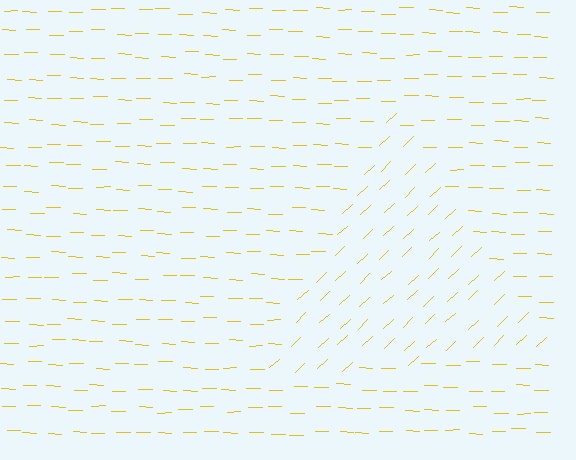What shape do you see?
I see a triangle.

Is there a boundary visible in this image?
Yes, there is a texture boundary formed by a change in line orientation.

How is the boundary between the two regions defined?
The boundary is defined purely by a change in line orientation (approximately 45 degrees difference). All lines are the same color and thickness.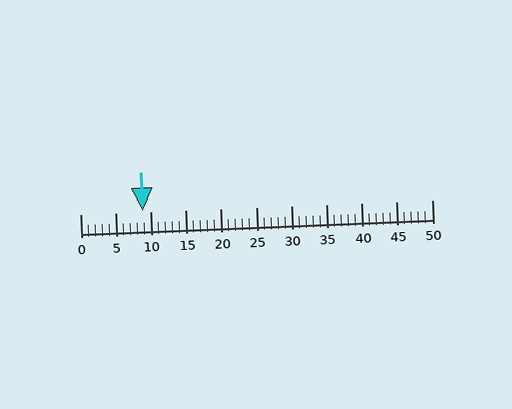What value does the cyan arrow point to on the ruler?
The cyan arrow points to approximately 9.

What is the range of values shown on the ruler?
The ruler shows values from 0 to 50.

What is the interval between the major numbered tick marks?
The major tick marks are spaced 5 units apart.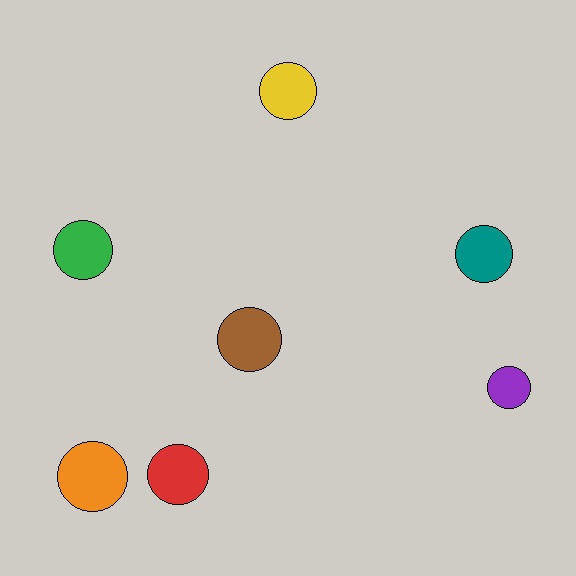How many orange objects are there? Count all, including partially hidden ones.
There is 1 orange object.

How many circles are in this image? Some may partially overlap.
There are 7 circles.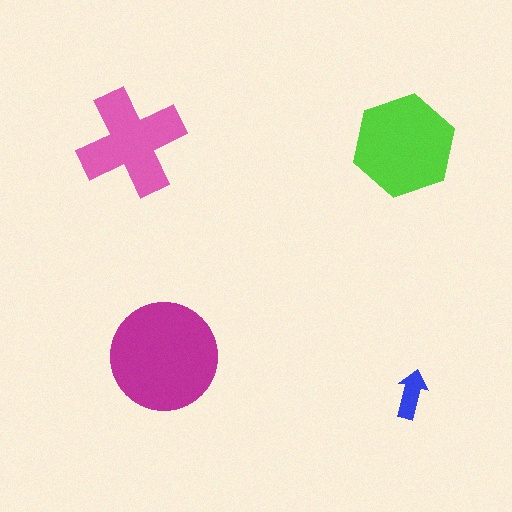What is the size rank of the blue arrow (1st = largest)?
4th.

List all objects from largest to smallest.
The magenta circle, the lime hexagon, the pink cross, the blue arrow.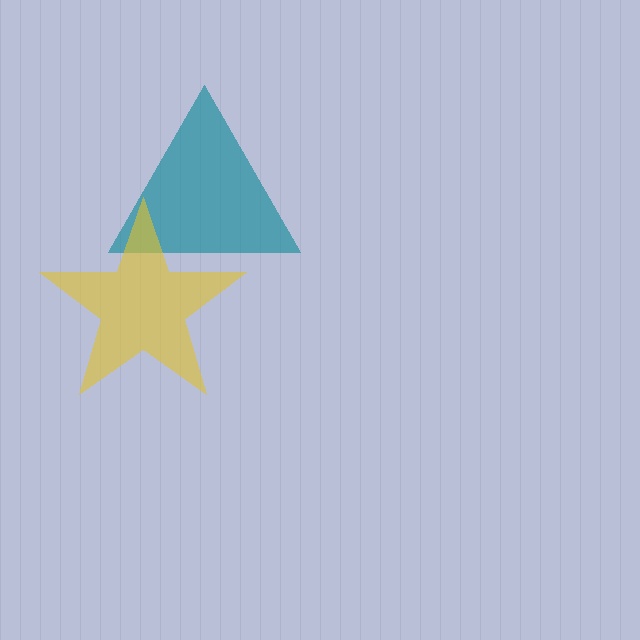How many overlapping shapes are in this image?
There are 2 overlapping shapes in the image.